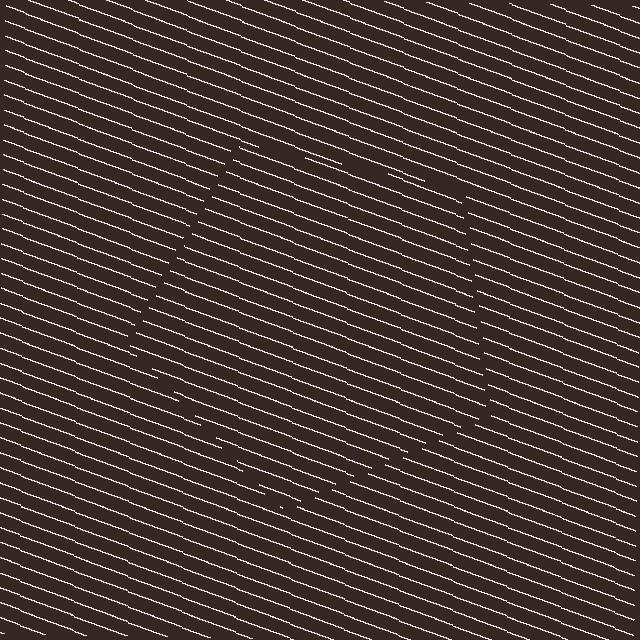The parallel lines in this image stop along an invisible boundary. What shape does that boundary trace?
An illusory pentagon. The interior of the shape contains the same grating, shifted by half a period — the contour is defined by the phase discontinuity where line-ends from the inner and outer gratings abut.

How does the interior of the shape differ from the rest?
The interior of the shape contains the same grating, shifted by half a period — the contour is defined by the phase discontinuity where line-ends from the inner and outer gratings abut.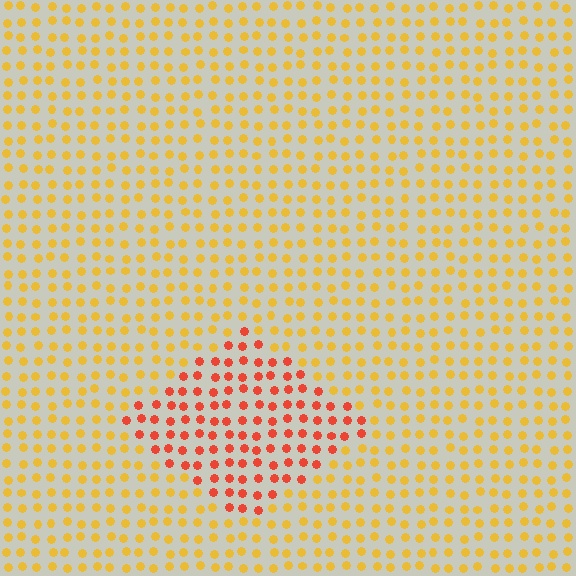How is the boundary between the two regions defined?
The boundary is defined purely by a slight shift in hue (about 40 degrees). Spacing, size, and orientation are identical on both sides.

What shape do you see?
I see a diamond.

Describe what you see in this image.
The image is filled with small yellow elements in a uniform arrangement. A diamond-shaped region is visible where the elements are tinted to a slightly different hue, forming a subtle color boundary.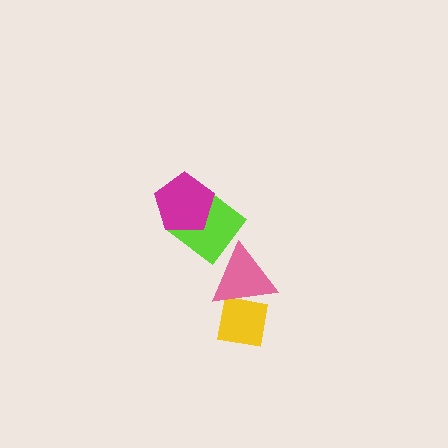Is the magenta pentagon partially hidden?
No, no other shape covers it.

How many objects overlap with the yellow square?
1 object overlaps with the yellow square.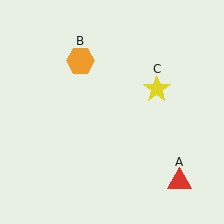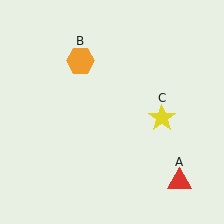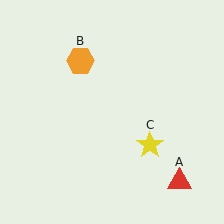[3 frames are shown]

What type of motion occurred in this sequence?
The yellow star (object C) rotated clockwise around the center of the scene.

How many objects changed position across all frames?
1 object changed position: yellow star (object C).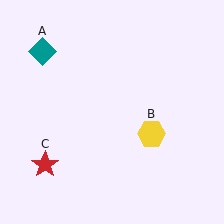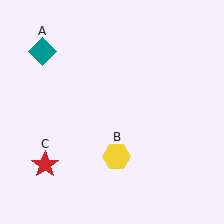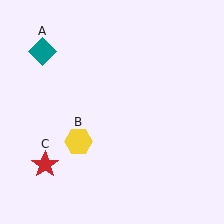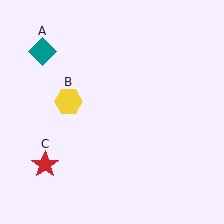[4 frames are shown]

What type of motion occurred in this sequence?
The yellow hexagon (object B) rotated clockwise around the center of the scene.